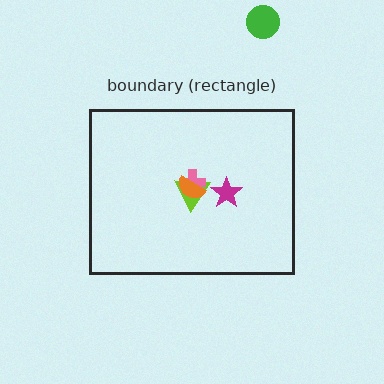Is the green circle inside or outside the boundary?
Outside.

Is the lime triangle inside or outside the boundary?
Inside.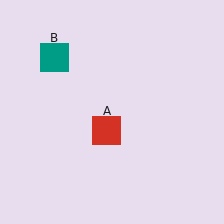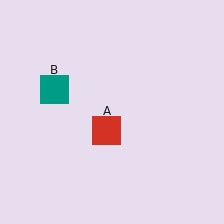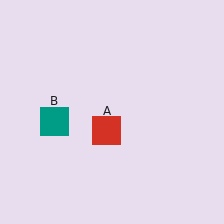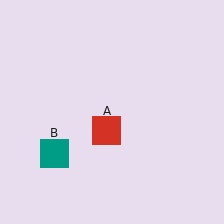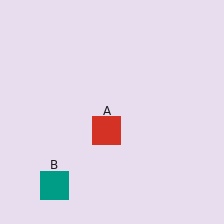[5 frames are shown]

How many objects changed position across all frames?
1 object changed position: teal square (object B).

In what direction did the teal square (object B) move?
The teal square (object B) moved down.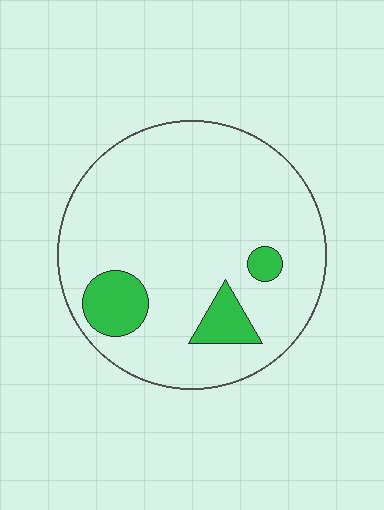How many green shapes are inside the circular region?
3.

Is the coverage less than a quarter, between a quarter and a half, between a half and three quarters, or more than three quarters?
Less than a quarter.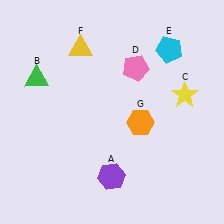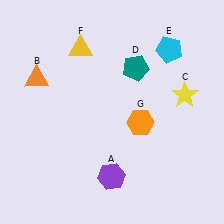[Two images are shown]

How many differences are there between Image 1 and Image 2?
There are 2 differences between the two images.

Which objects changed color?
B changed from green to orange. D changed from pink to teal.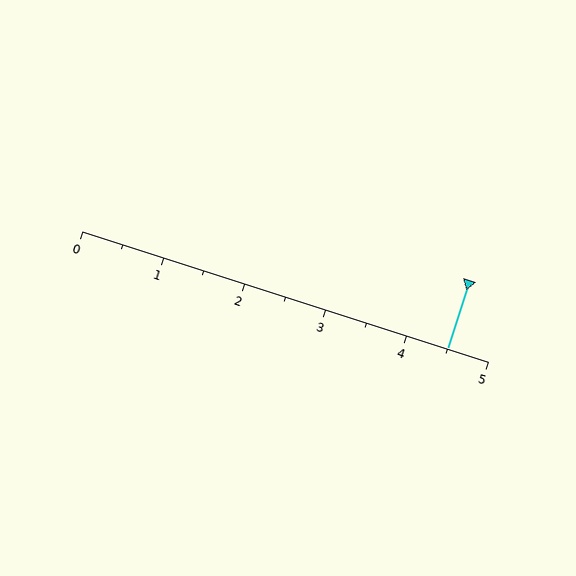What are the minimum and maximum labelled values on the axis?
The axis runs from 0 to 5.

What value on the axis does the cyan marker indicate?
The marker indicates approximately 4.5.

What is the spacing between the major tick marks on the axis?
The major ticks are spaced 1 apart.